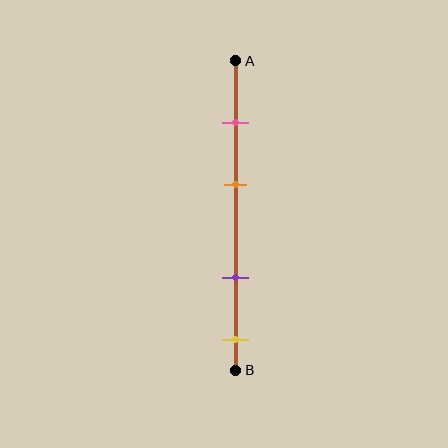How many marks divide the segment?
There are 4 marks dividing the segment.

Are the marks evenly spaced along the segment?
No, the marks are not evenly spaced.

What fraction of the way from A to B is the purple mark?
The purple mark is approximately 70% (0.7) of the way from A to B.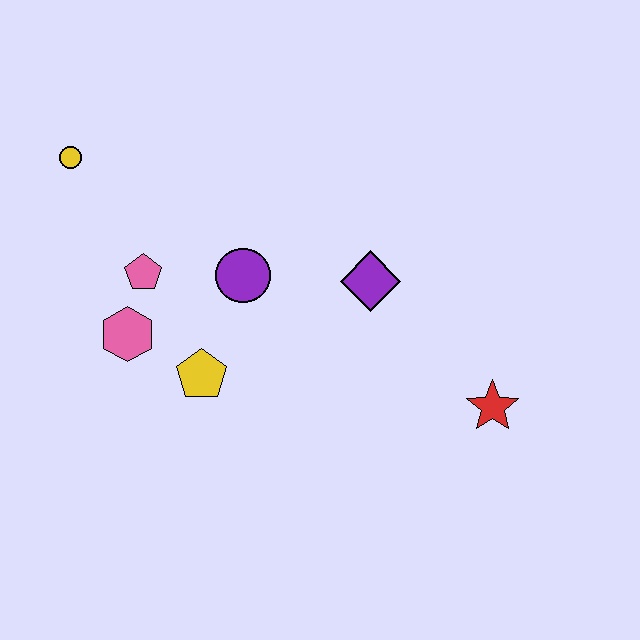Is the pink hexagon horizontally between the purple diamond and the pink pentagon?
No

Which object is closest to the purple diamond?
The purple circle is closest to the purple diamond.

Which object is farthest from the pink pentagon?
The red star is farthest from the pink pentagon.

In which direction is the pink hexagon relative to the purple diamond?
The pink hexagon is to the left of the purple diamond.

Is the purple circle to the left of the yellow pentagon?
No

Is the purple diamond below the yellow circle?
Yes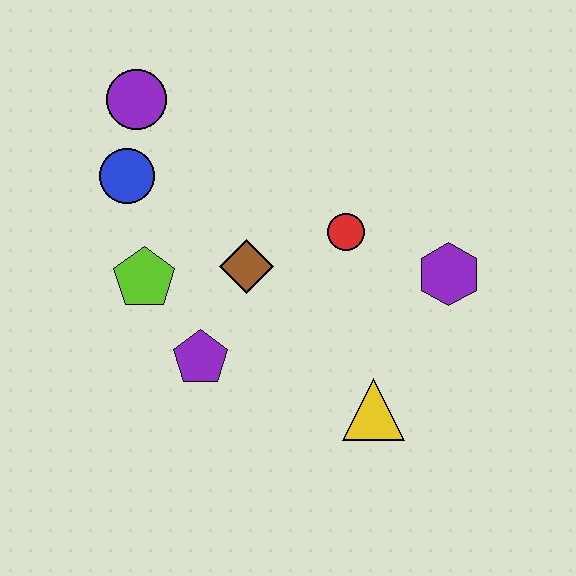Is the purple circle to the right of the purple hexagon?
No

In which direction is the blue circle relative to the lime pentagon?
The blue circle is above the lime pentagon.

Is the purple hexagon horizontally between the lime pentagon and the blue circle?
No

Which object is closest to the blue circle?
The purple circle is closest to the blue circle.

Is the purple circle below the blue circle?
No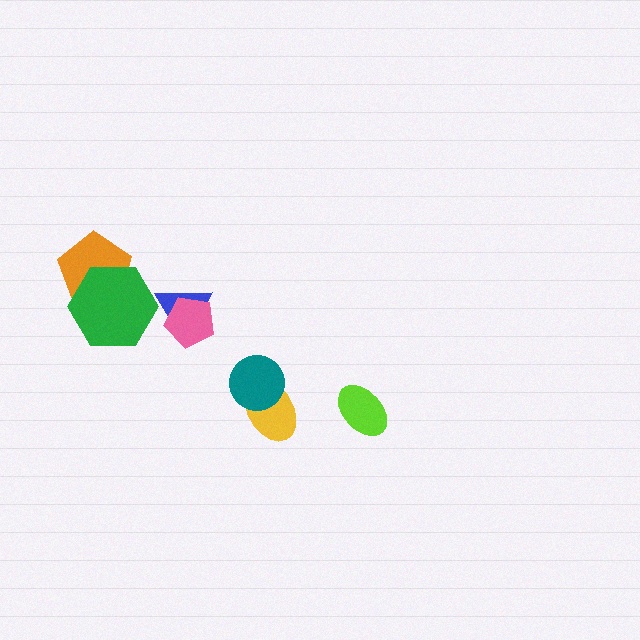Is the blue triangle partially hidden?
Yes, it is partially covered by another shape.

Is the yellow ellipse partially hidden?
Yes, it is partially covered by another shape.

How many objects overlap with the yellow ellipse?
1 object overlaps with the yellow ellipse.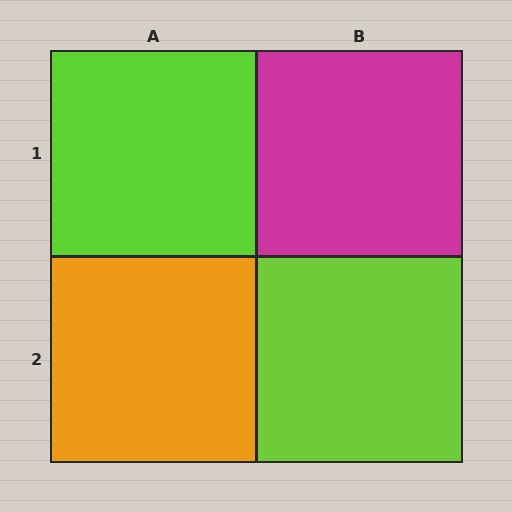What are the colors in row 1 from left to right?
Lime, magenta.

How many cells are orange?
1 cell is orange.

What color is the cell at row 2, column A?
Orange.